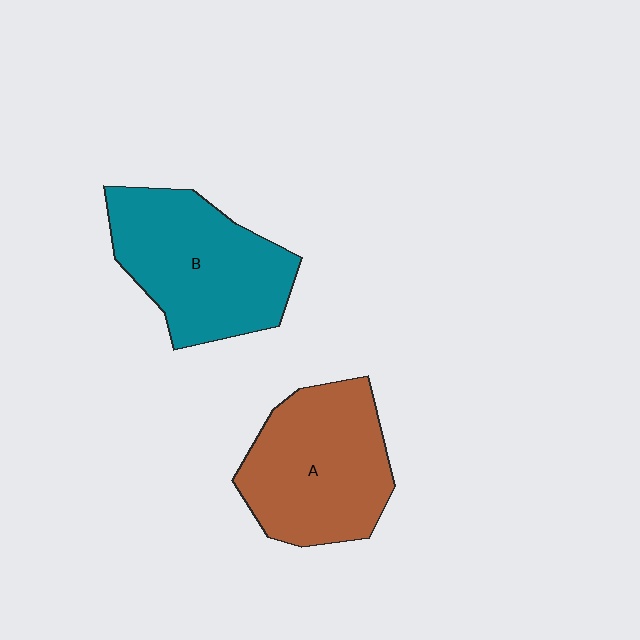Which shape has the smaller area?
Shape A (brown).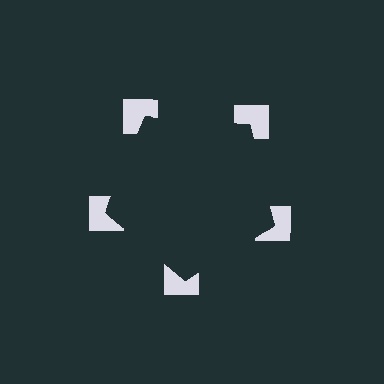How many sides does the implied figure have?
5 sides.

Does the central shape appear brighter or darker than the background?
It typically appears slightly darker than the background, even though no actual brightness change is drawn.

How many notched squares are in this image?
There are 5 — one at each vertex of the illusory pentagon.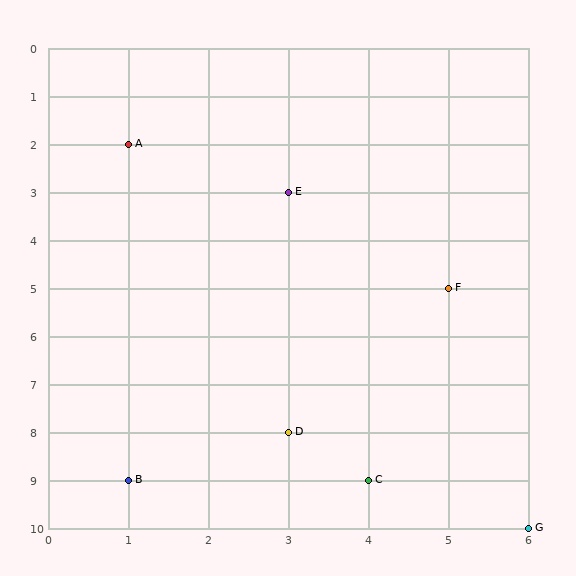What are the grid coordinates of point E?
Point E is at grid coordinates (3, 3).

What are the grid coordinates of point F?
Point F is at grid coordinates (5, 5).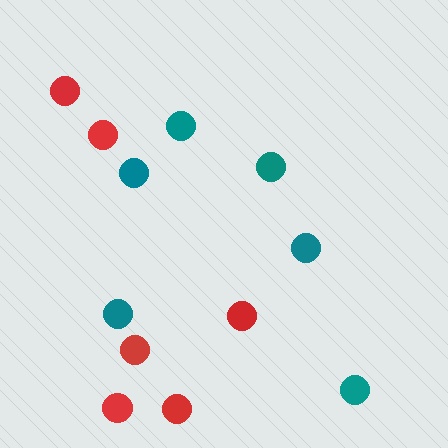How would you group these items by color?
There are 2 groups: one group of red circles (6) and one group of teal circles (6).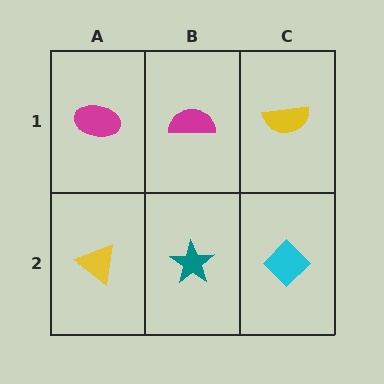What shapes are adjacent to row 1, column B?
A teal star (row 2, column B), a magenta ellipse (row 1, column A), a yellow semicircle (row 1, column C).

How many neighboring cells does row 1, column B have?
3.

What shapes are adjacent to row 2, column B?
A magenta semicircle (row 1, column B), a yellow triangle (row 2, column A), a cyan diamond (row 2, column C).